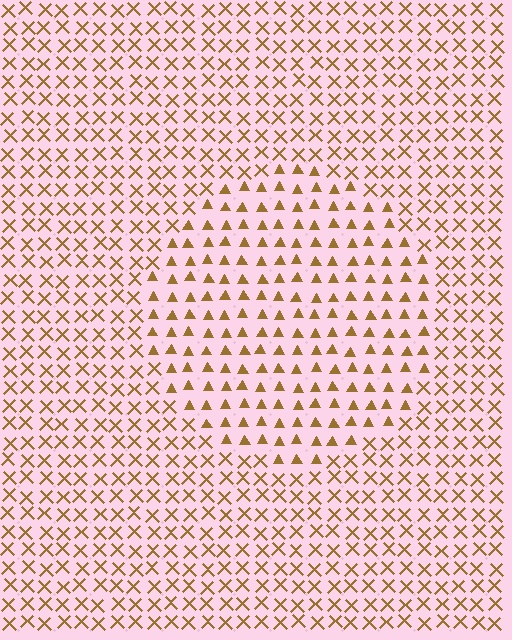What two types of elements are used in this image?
The image uses triangles inside the circle region and X marks outside it.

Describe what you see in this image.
The image is filled with small brown elements arranged in a uniform grid. A circle-shaped region contains triangles, while the surrounding area contains X marks. The boundary is defined purely by the change in element shape.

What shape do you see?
I see a circle.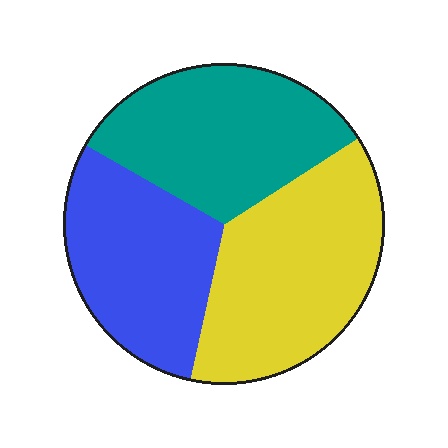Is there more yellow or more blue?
Yellow.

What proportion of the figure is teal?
Teal covers around 35% of the figure.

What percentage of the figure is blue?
Blue takes up about one third (1/3) of the figure.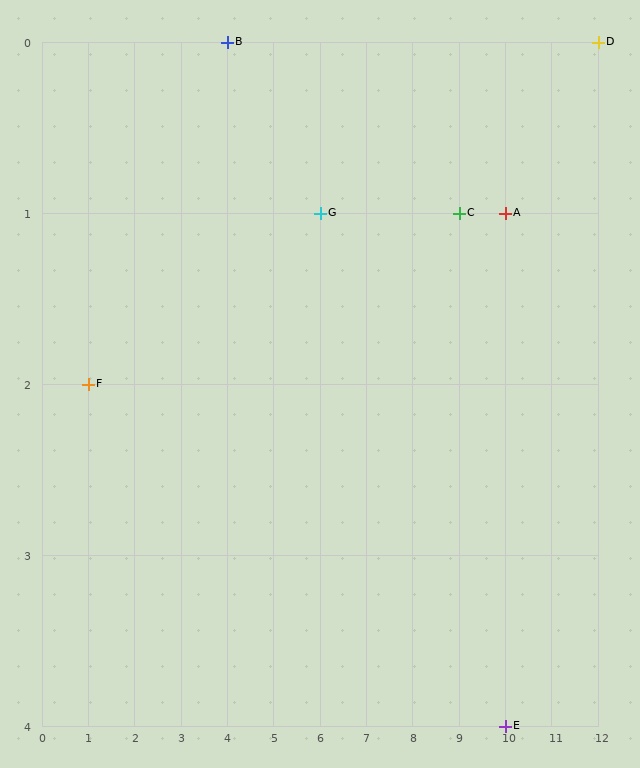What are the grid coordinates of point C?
Point C is at grid coordinates (9, 1).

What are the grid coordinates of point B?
Point B is at grid coordinates (4, 0).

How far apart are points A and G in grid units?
Points A and G are 4 columns apart.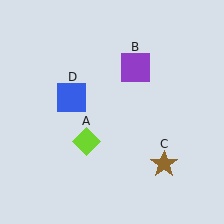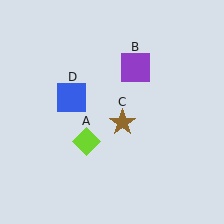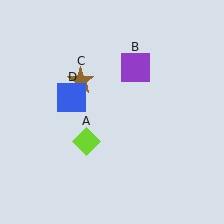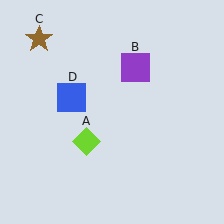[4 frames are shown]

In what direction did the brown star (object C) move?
The brown star (object C) moved up and to the left.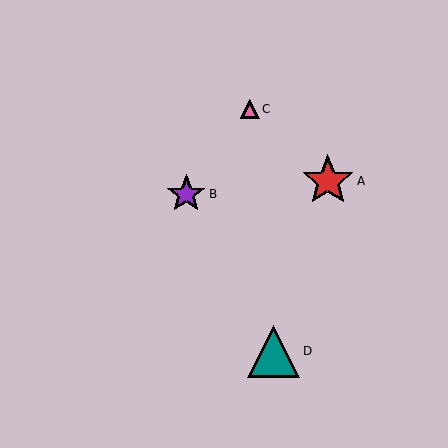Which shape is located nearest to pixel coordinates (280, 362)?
The teal triangle (labeled D) at (274, 351) is nearest to that location.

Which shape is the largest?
The red star (labeled A) is the largest.